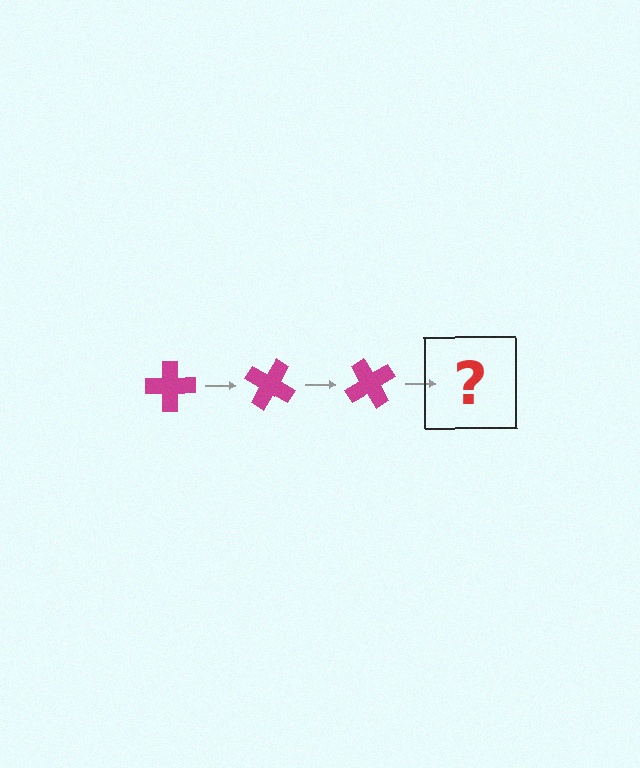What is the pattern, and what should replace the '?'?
The pattern is that the cross rotates 30 degrees each step. The '?' should be a magenta cross rotated 90 degrees.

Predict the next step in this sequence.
The next step is a magenta cross rotated 90 degrees.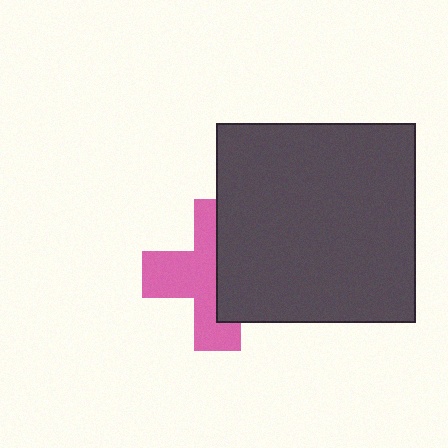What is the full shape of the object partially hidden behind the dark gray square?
The partially hidden object is a pink cross.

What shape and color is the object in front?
The object in front is a dark gray square.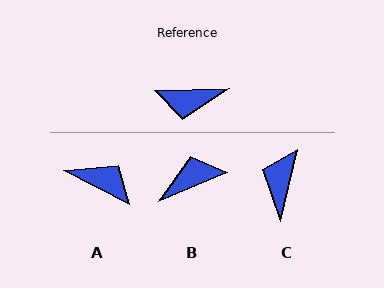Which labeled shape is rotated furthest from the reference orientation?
B, about 159 degrees away.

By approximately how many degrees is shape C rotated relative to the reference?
Approximately 105 degrees clockwise.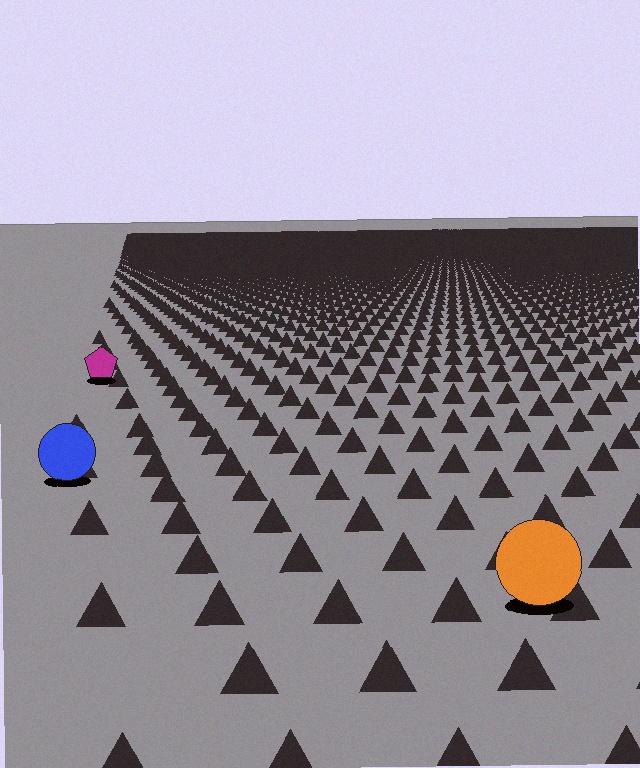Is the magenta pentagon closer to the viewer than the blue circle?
No. The blue circle is closer — you can tell from the texture gradient: the ground texture is coarser near it.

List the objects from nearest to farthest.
From nearest to farthest: the orange circle, the blue circle, the magenta pentagon.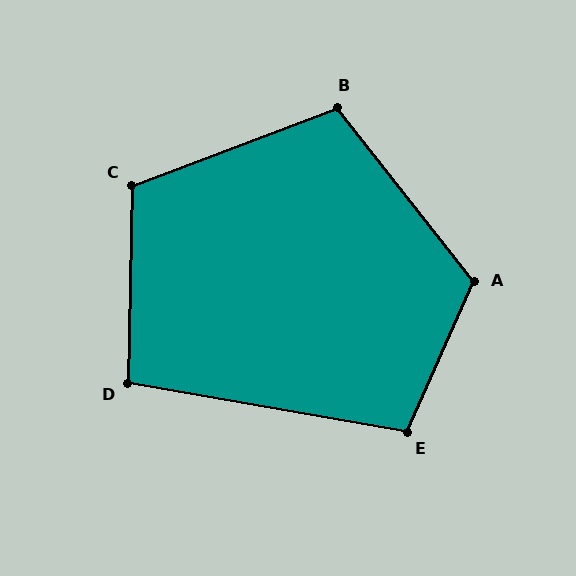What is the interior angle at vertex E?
Approximately 104 degrees (obtuse).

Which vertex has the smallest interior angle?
D, at approximately 99 degrees.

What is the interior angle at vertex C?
Approximately 112 degrees (obtuse).